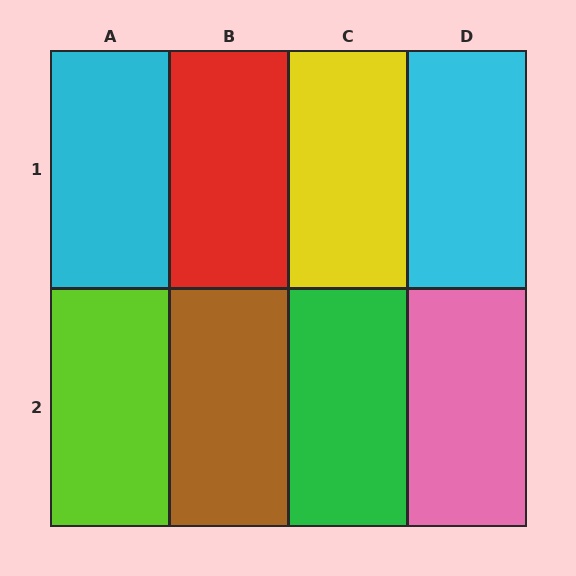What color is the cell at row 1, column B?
Red.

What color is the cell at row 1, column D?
Cyan.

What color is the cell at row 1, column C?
Yellow.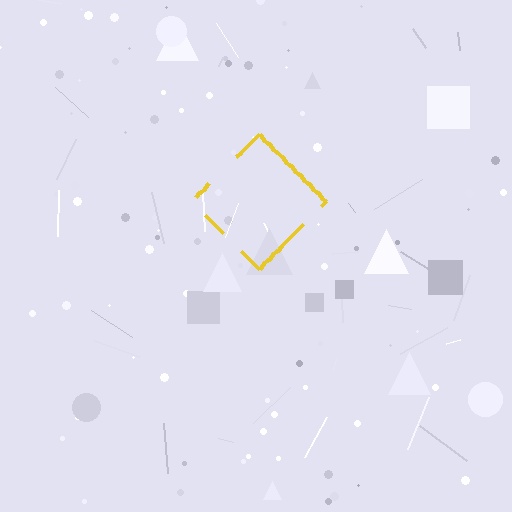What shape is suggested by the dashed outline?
The dashed outline suggests a diamond.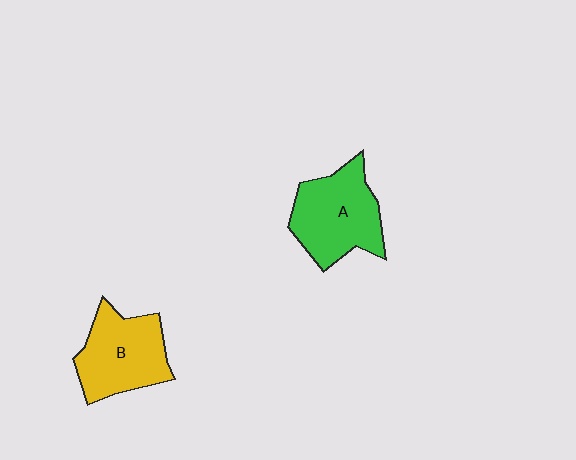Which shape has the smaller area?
Shape B (yellow).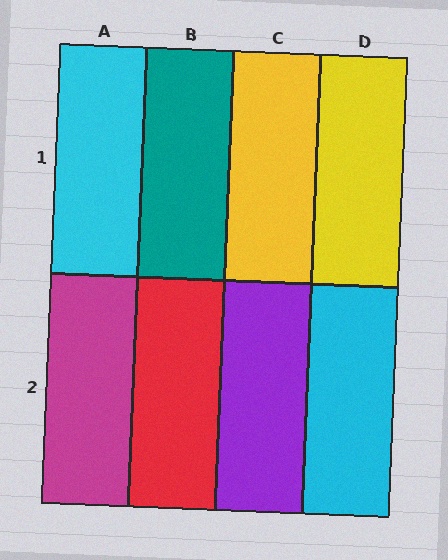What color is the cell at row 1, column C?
Yellow.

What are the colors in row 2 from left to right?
Magenta, red, purple, cyan.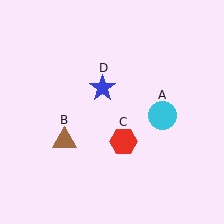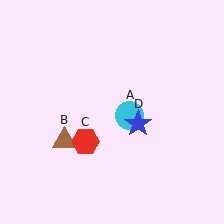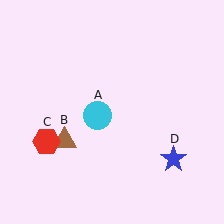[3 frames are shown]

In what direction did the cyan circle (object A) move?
The cyan circle (object A) moved left.